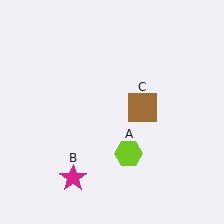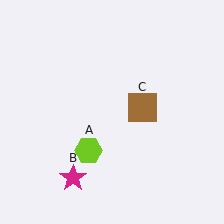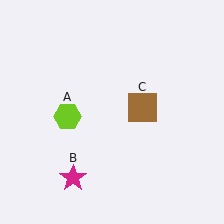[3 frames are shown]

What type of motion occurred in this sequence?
The lime hexagon (object A) rotated clockwise around the center of the scene.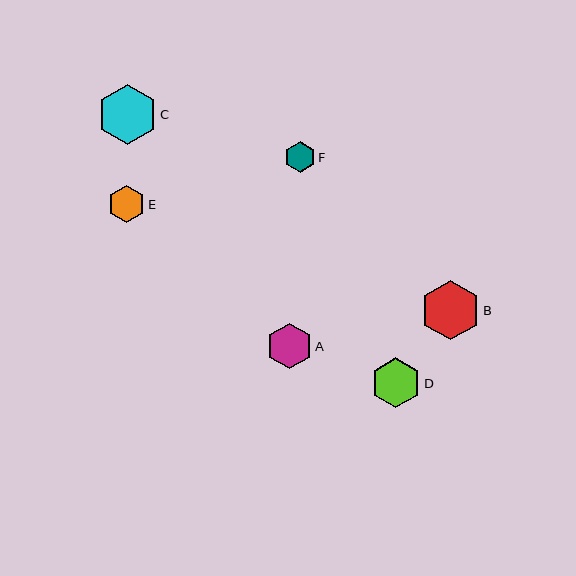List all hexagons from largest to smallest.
From largest to smallest: C, B, D, A, E, F.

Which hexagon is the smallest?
Hexagon F is the smallest with a size of approximately 31 pixels.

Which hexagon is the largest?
Hexagon C is the largest with a size of approximately 60 pixels.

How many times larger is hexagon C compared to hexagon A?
Hexagon C is approximately 1.3 times the size of hexagon A.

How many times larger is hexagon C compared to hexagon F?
Hexagon C is approximately 1.9 times the size of hexagon F.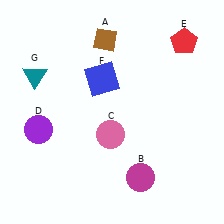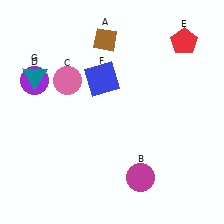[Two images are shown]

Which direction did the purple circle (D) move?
The purple circle (D) moved up.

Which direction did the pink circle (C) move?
The pink circle (C) moved up.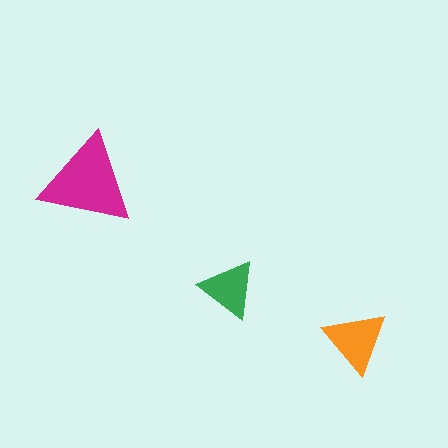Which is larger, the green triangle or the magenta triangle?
The magenta one.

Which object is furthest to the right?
The orange triangle is rightmost.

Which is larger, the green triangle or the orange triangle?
The orange one.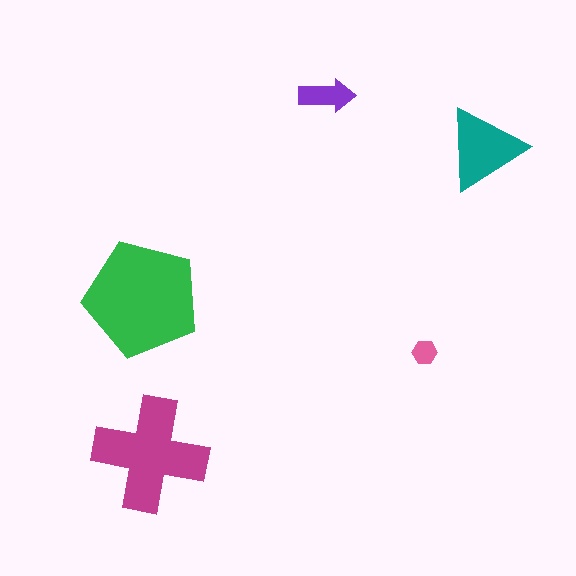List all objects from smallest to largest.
The pink hexagon, the purple arrow, the teal triangle, the magenta cross, the green pentagon.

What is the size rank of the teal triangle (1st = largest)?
3rd.